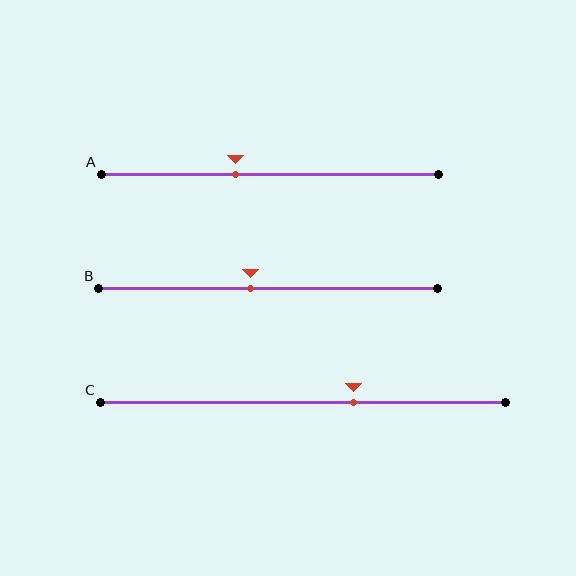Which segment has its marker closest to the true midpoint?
Segment B has its marker closest to the true midpoint.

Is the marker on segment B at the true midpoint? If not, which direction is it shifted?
No, the marker on segment B is shifted to the left by about 5% of the segment length.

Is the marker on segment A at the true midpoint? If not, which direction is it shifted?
No, the marker on segment A is shifted to the left by about 10% of the segment length.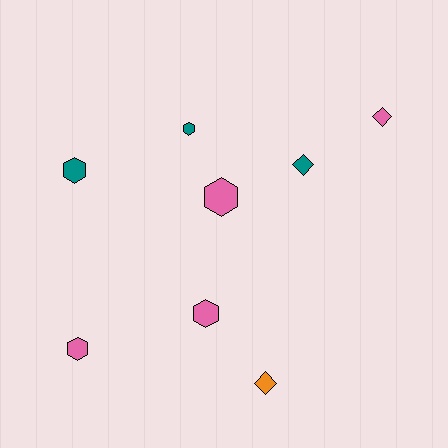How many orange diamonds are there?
There is 1 orange diamond.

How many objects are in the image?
There are 8 objects.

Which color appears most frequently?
Pink, with 4 objects.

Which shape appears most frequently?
Hexagon, with 5 objects.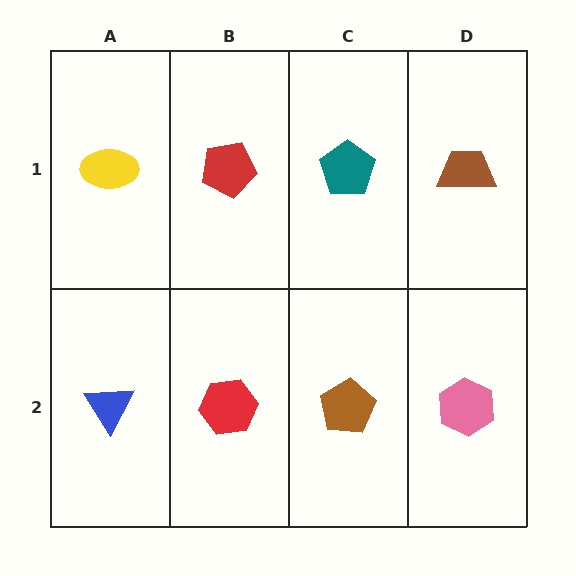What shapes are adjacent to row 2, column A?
A yellow ellipse (row 1, column A), a red hexagon (row 2, column B).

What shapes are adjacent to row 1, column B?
A red hexagon (row 2, column B), a yellow ellipse (row 1, column A), a teal pentagon (row 1, column C).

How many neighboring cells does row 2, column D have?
2.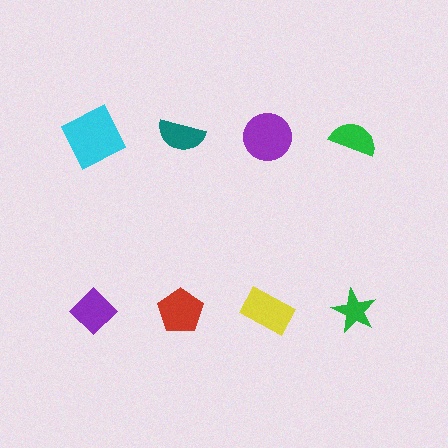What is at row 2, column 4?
A green star.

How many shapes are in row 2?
4 shapes.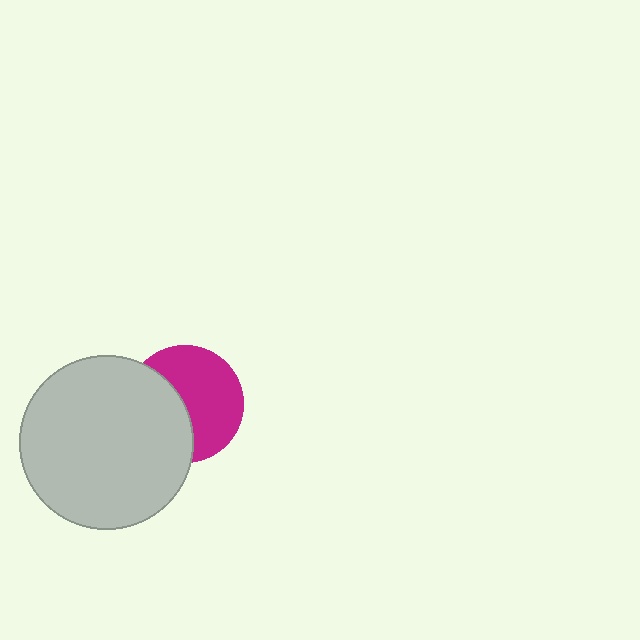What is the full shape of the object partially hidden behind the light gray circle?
The partially hidden object is a magenta circle.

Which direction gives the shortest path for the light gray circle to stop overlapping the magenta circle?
Moving left gives the shortest separation.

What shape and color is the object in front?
The object in front is a light gray circle.